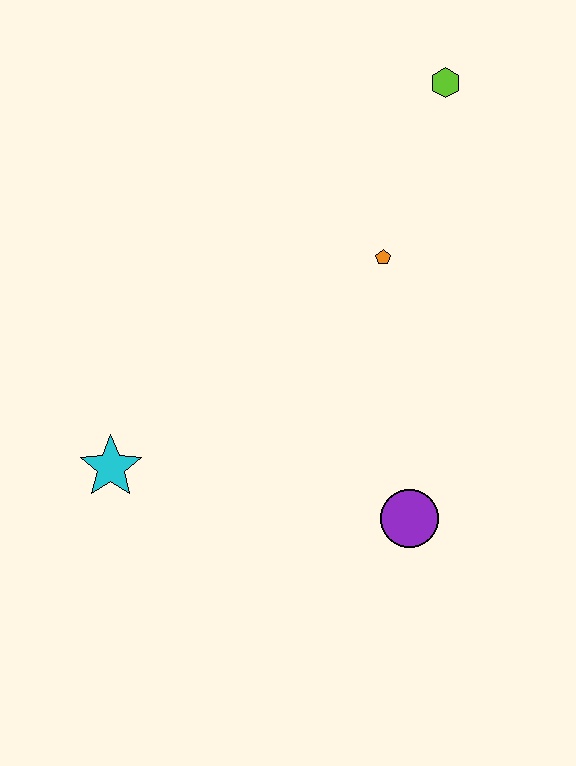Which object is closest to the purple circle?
The orange pentagon is closest to the purple circle.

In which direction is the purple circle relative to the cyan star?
The purple circle is to the right of the cyan star.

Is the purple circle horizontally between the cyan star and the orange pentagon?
No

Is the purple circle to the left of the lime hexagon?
Yes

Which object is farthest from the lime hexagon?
The cyan star is farthest from the lime hexagon.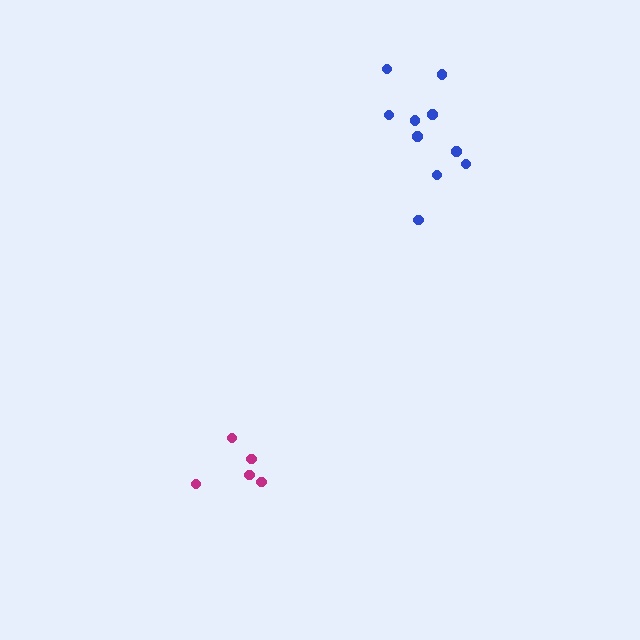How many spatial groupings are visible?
There are 2 spatial groupings.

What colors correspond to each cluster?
The clusters are colored: magenta, blue.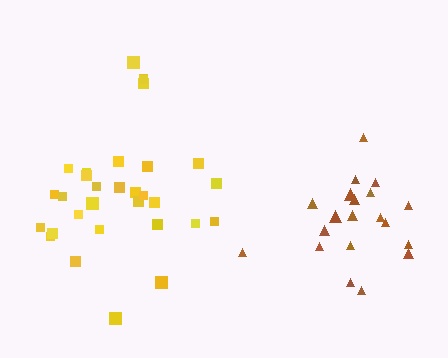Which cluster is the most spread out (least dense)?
Yellow.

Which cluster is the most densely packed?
Brown.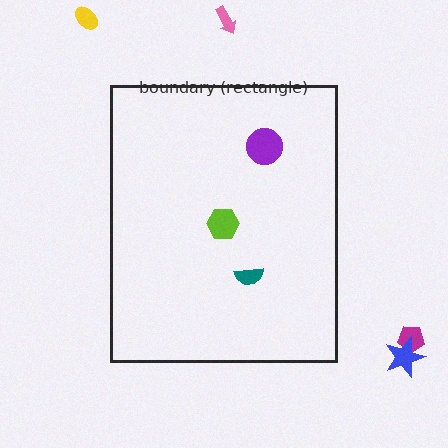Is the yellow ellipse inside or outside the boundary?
Outside.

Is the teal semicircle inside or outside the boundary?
Inside.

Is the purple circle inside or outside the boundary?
Inside.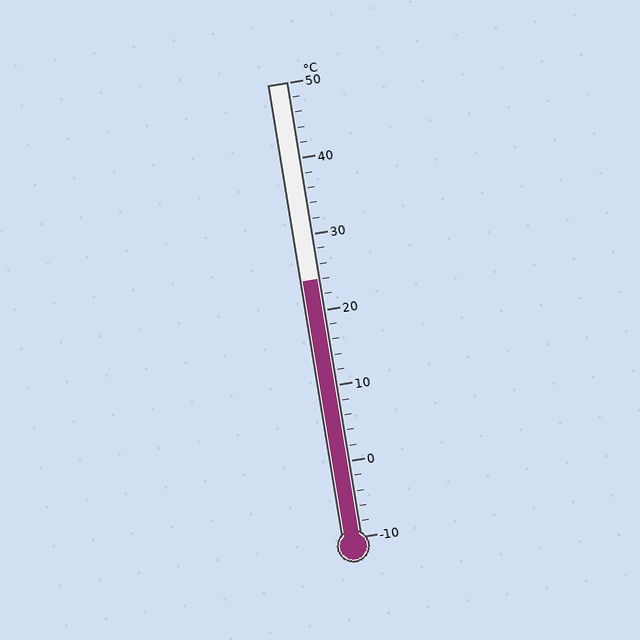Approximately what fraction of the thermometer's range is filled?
The thermometer is filled to approximately 55% of its range.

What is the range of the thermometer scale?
The thermometer scale ranges from -10°C to 50°C.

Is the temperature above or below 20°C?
The temperature is above 20°C.